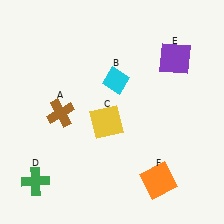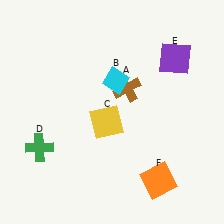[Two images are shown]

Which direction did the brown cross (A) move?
The brown cross (A) moved right.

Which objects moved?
The objects that moved are: the brown cross (A), the green cross (D).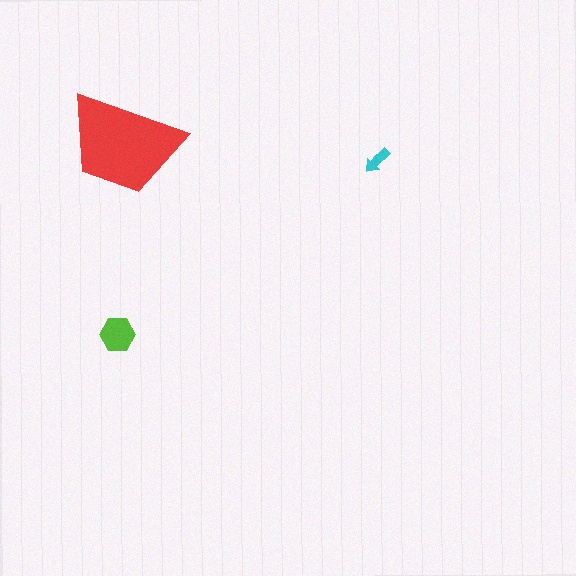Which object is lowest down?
The lime hexagon is bottommost.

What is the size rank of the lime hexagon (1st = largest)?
2nd.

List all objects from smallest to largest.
The cyan arrow, the lime hexagon, the red trapezoid.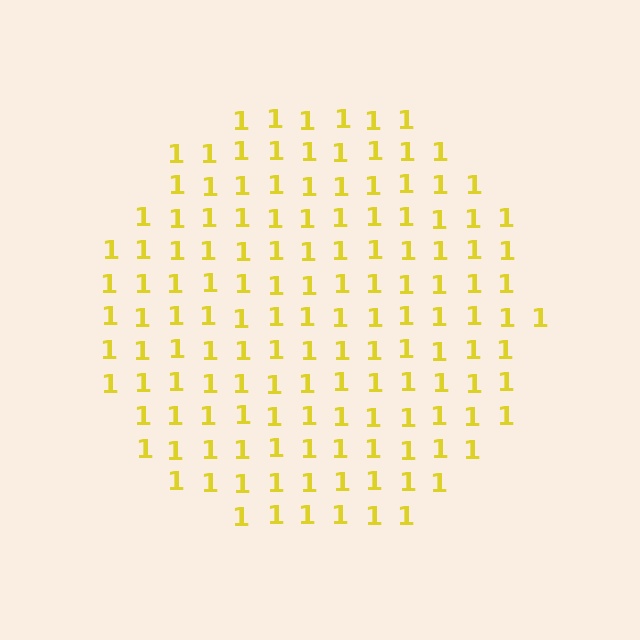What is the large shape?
The large shape is a circle.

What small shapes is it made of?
It is made of small digit 1's.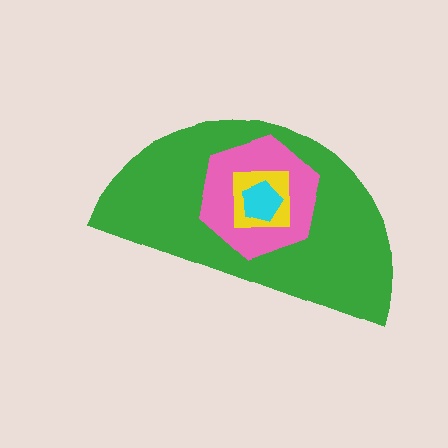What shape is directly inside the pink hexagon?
The yellow square.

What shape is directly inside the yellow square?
The cyan pentagon.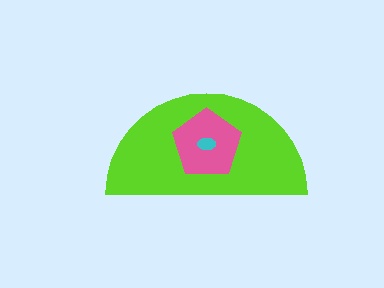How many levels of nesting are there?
3.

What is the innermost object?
The cyan ellipse.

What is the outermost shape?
The lime semicircle.